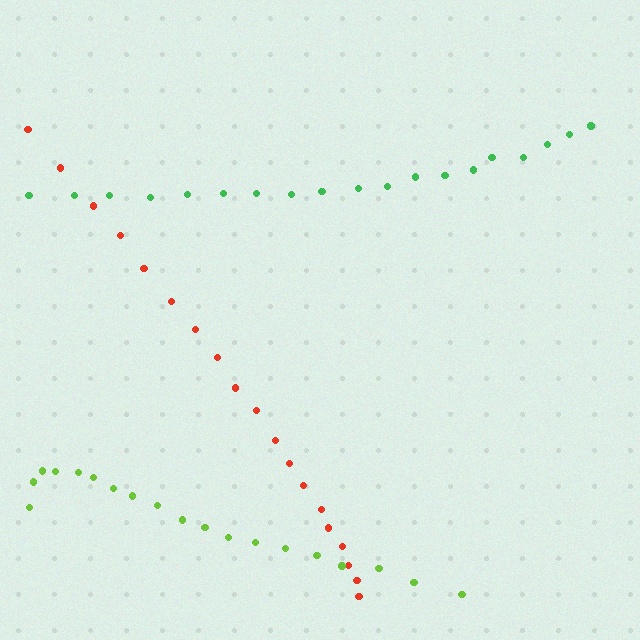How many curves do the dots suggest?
There are 3 distinct paths.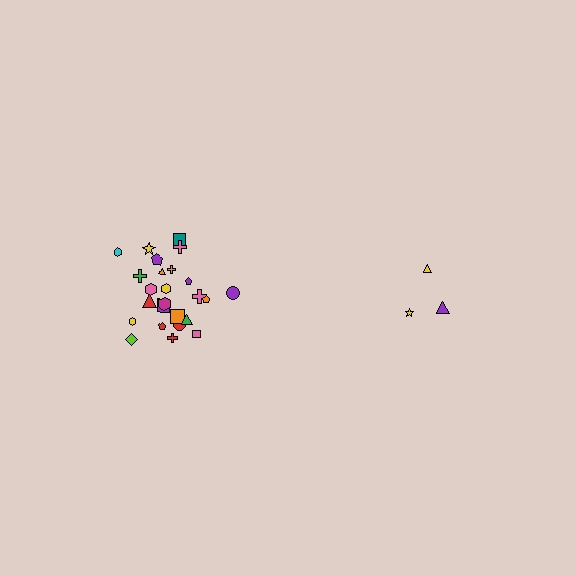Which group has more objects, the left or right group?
The left group.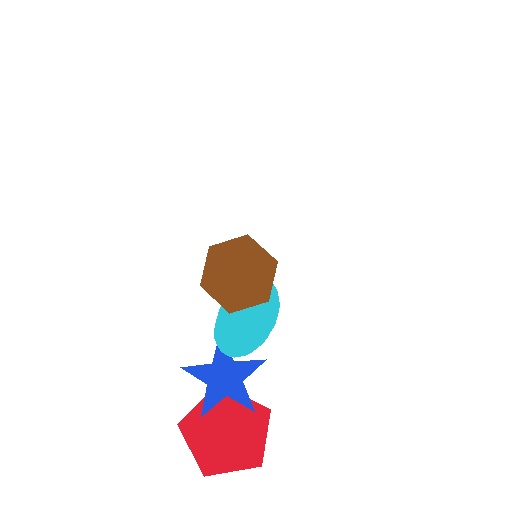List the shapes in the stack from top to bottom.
From top to bottom: the brown hexagon, the cyan ellipse, the blue star, the red pentagon.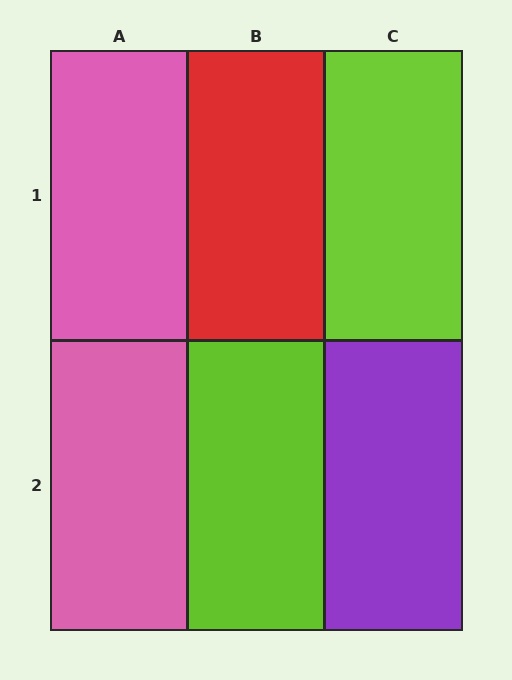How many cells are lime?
2 cells are lime.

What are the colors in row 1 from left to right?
Pink, red, lime.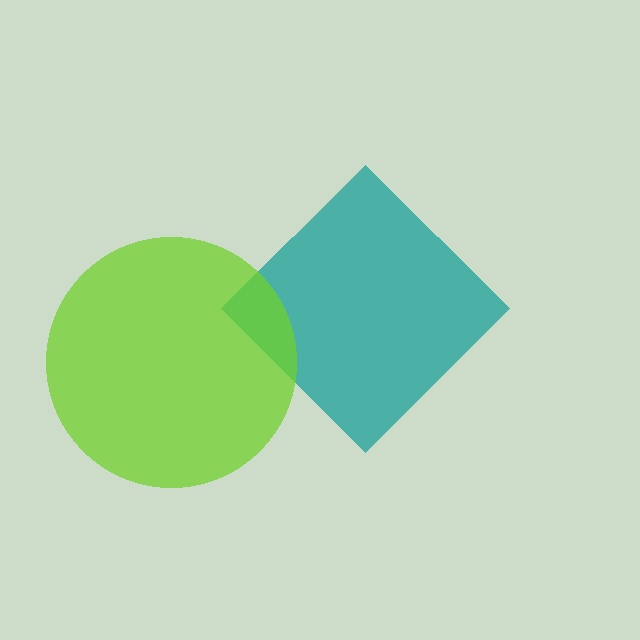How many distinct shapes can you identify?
There are 2 distinct shapes: a teal diamond, a lime circle.